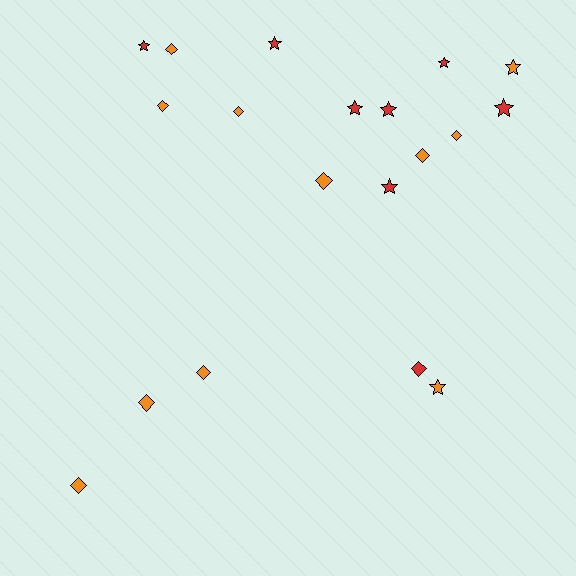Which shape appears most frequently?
Diamond, with 10 objects.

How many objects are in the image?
There are 19 objects.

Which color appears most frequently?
Orange, with 11 objects.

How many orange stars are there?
There are 2 orange stars.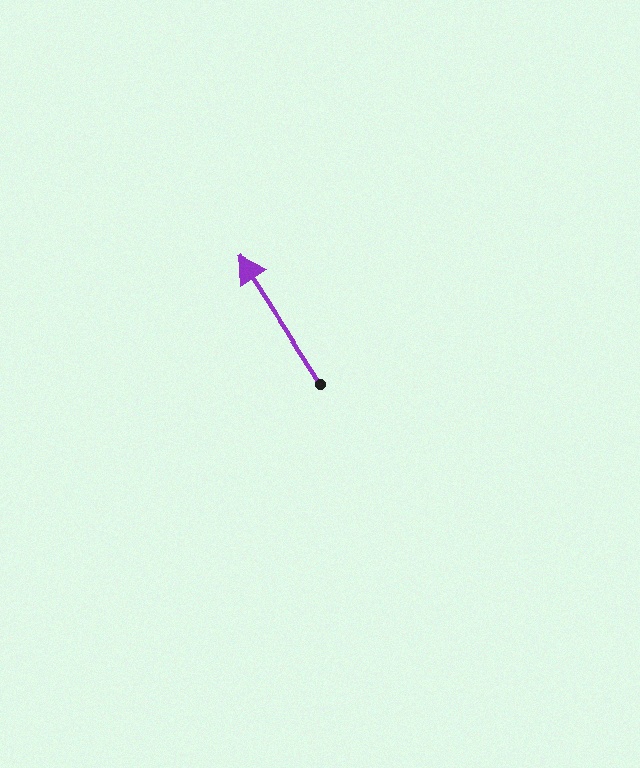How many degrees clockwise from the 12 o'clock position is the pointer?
Approximately 327 degrees.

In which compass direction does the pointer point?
Northwest.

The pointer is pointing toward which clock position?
Roughly 11 o'clock.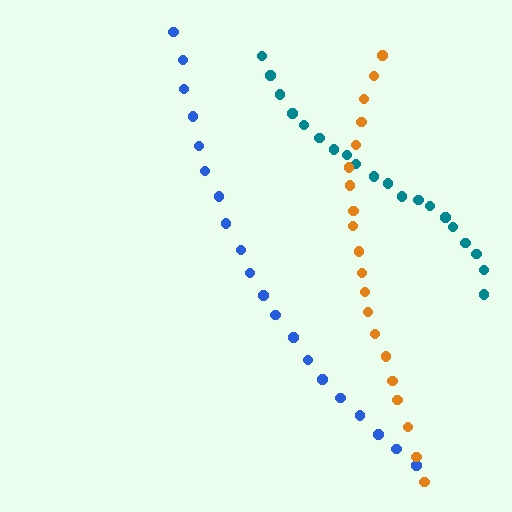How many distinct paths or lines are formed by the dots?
There are 3 distinct paths.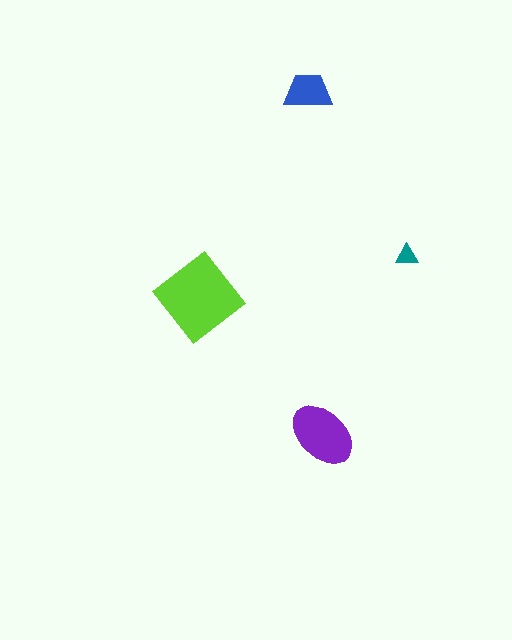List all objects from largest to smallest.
The lime diamond, the purple ellipse, the blue trapezoid, the teal triangle.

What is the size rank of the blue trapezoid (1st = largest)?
3rd.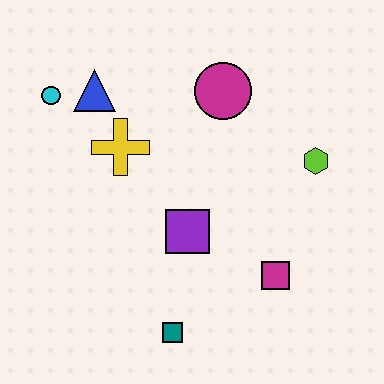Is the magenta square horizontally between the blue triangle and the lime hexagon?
Yes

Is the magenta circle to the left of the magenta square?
Yes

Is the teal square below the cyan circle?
Yes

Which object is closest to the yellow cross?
The blue triangle is closest to the yellow cross.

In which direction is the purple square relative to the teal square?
The purple square is above the teal square.